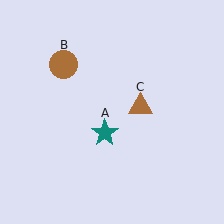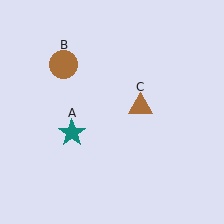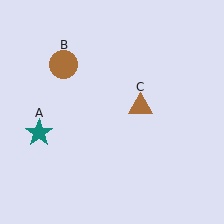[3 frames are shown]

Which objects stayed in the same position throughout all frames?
Brown circle (object B) and brown triangle (object C) remained stationary.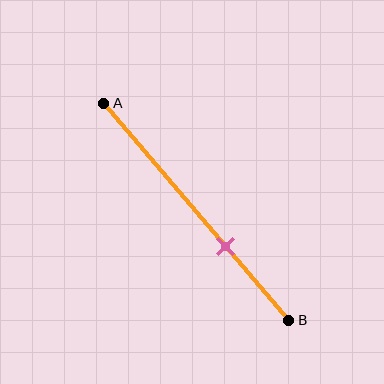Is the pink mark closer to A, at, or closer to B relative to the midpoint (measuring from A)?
The pink mark is closer to point B than the midpoint of segment AB.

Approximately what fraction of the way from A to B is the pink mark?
The pink mark is approximately 65% of the way from A to B.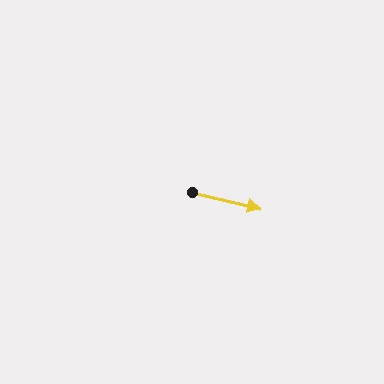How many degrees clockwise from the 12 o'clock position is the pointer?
Approximately 103 degrees.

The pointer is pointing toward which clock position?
Roughly 3 o'clock.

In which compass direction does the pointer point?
East.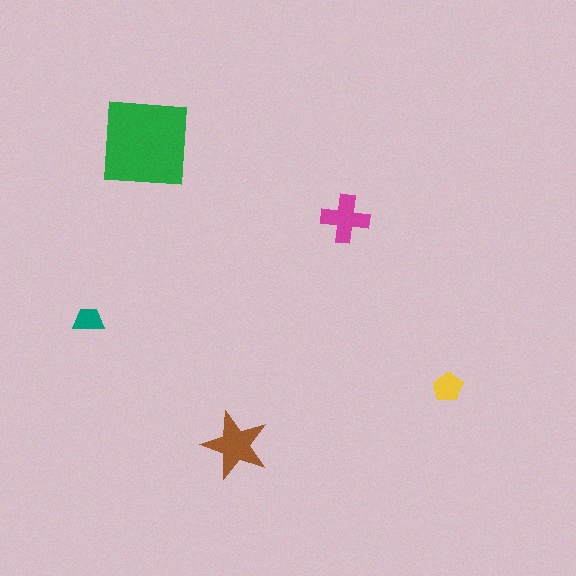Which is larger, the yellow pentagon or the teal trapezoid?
The yellow pentagon.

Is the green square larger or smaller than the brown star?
Larger.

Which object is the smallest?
The teal trapezoid.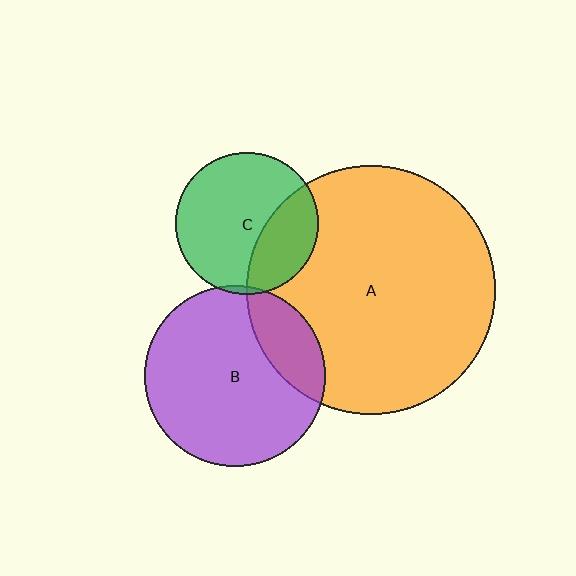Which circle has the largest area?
Circle A (orange).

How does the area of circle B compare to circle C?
Approximately 1.6 times.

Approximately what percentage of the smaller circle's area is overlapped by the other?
Approximately 5%.